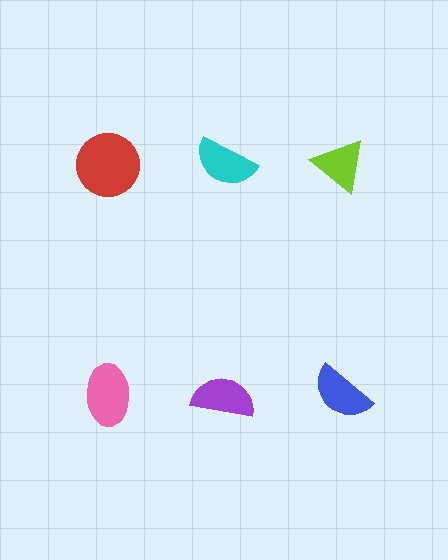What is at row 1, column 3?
A lime triangle.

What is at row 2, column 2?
A purple semicircle.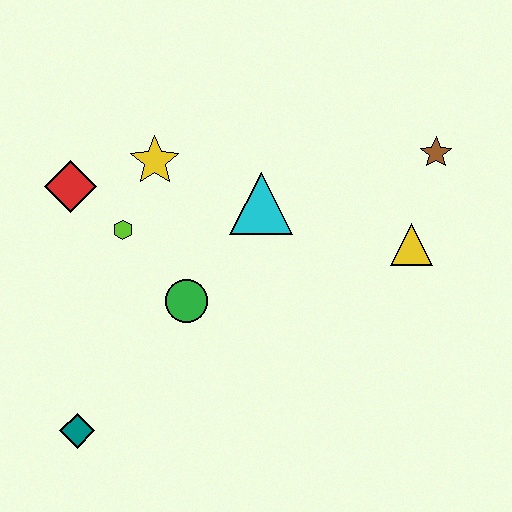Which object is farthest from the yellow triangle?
The teal diamond is farthest from the yellow triangle.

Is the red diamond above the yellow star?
No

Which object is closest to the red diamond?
The lime hexagon is closest to the red diamond.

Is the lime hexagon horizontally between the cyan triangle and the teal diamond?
Yes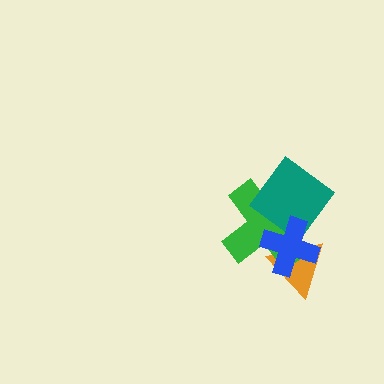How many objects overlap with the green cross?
3 objects overlap with the green cross.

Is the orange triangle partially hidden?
Yes, it is partially covered by another shape.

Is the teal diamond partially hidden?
Yes, it is partially covered by another shape.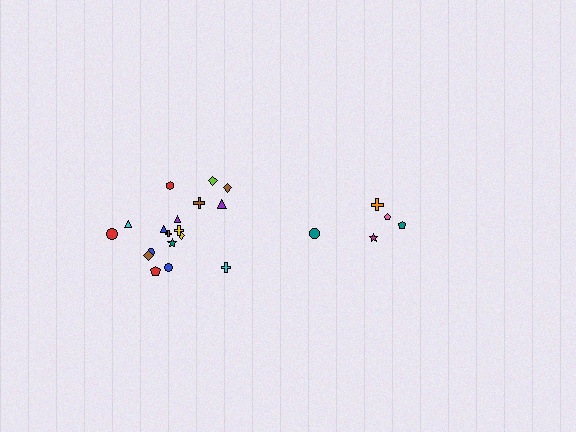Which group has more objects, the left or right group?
The left group.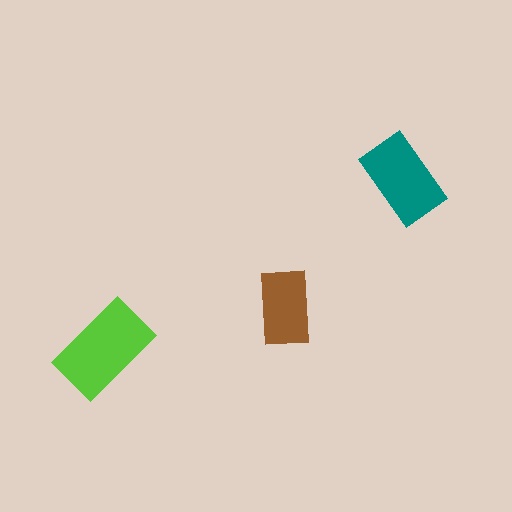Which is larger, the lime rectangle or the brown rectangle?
The lime one.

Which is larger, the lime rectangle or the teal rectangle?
The lime one.